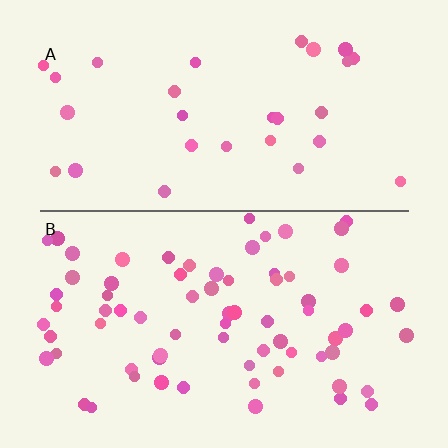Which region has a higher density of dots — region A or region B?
B (the bottom).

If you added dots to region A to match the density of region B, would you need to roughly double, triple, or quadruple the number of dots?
Approximately double.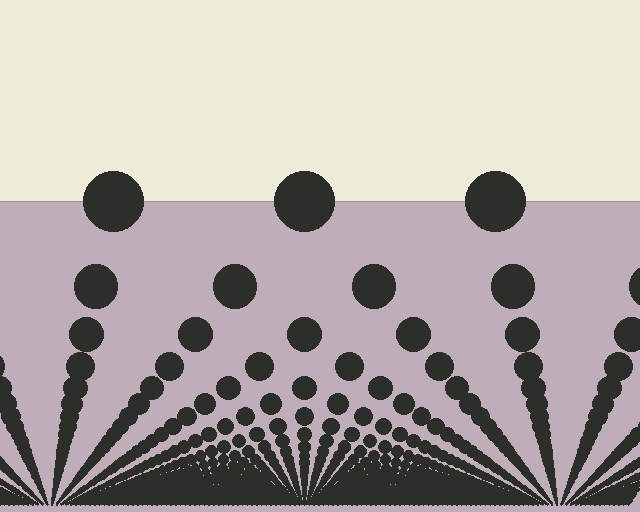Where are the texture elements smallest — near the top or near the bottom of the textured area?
Near the bottom.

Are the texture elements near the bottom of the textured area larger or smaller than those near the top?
Smaller. The gradient is inverted — elements near the bottom are smaller and denser.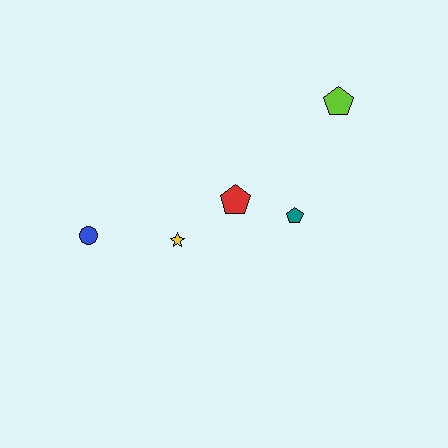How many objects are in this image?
There are 5 objects.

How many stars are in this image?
There is 1 star.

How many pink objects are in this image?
There are no pink objects.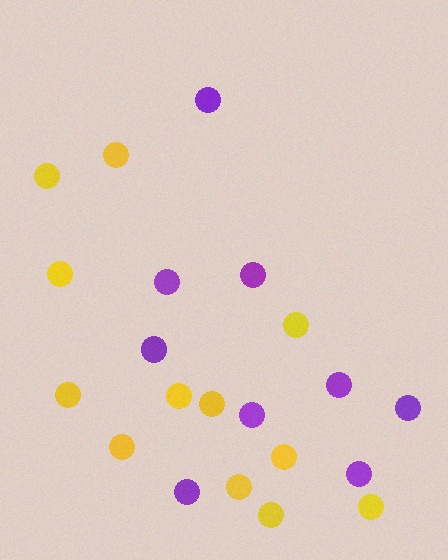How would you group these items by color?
There are 2 groups: one group of yellow circles (12) and one group of purple circles (9).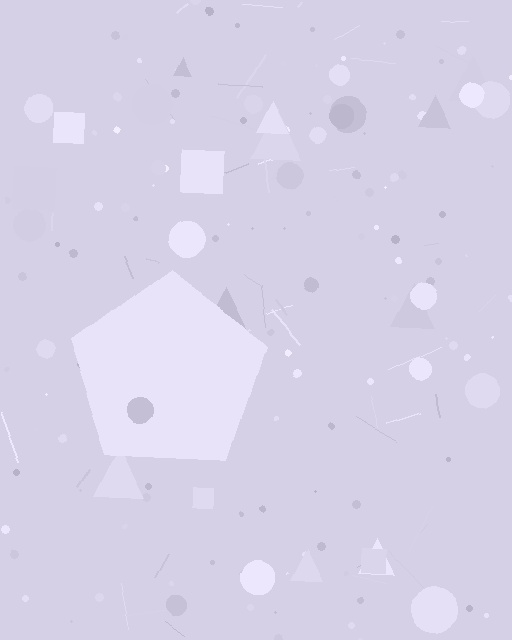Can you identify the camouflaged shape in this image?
The camouflaged shape is a pentagon.